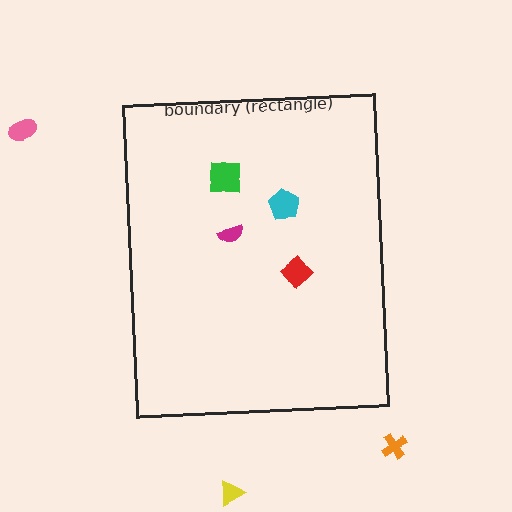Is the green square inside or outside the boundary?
Inside.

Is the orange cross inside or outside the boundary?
Outside.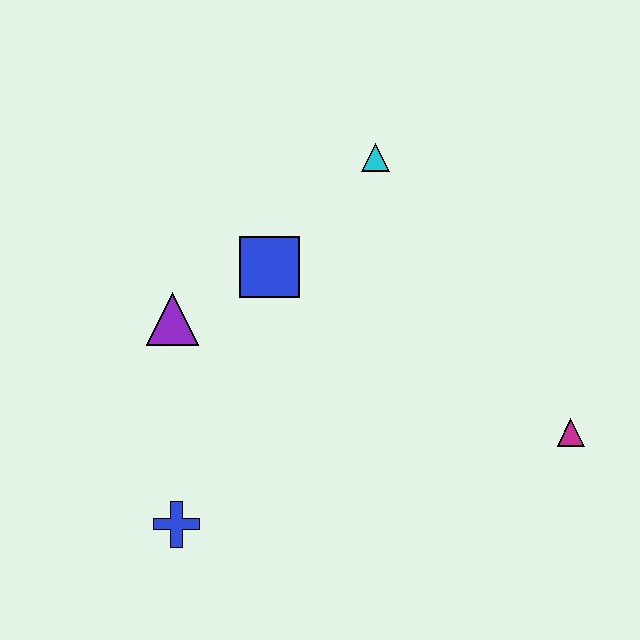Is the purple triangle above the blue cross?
Yes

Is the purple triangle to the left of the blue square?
Yes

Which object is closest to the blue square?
The purple triangle is closest to the blue square.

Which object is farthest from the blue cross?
The cyan triangle is farthest from the blue cross.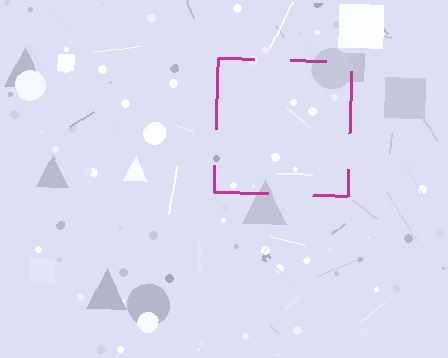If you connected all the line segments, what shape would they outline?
They would outline a square.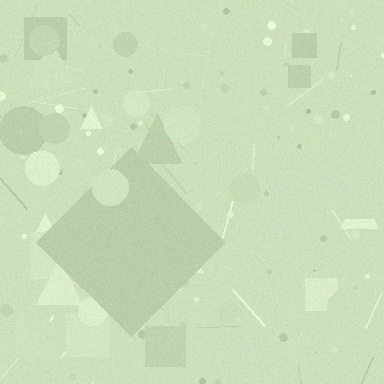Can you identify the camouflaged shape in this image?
The camouflaged shape is a diamond.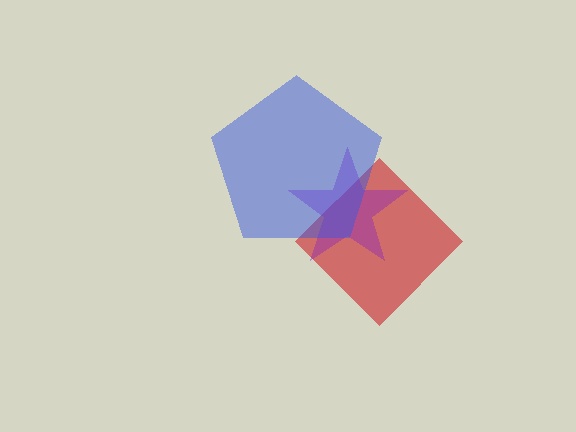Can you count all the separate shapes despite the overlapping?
Yes, there are 3 separate shapes.